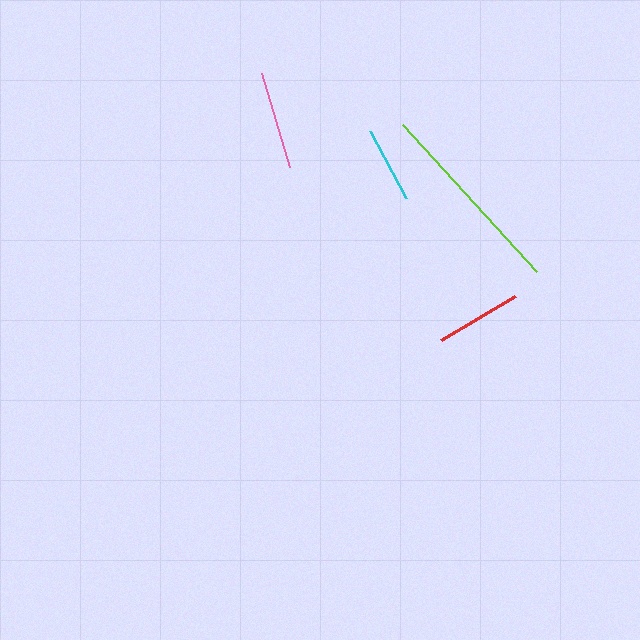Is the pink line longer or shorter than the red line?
The pink line is longer than the red line.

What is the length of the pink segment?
The pink segment is approximately 98 pixels long.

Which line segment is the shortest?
The cyan line is the shortest at approximately 76 pixels.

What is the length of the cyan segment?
The cyan segment is approximately 76 pixels long.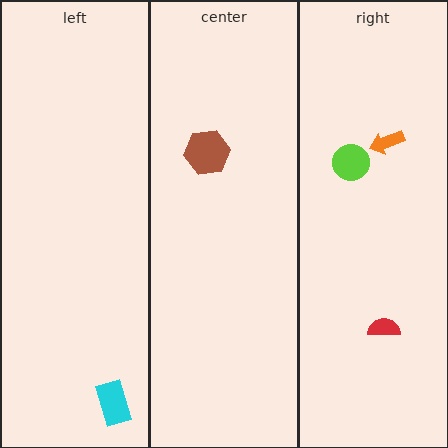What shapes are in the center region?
The brown hexagon.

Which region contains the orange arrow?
The right region.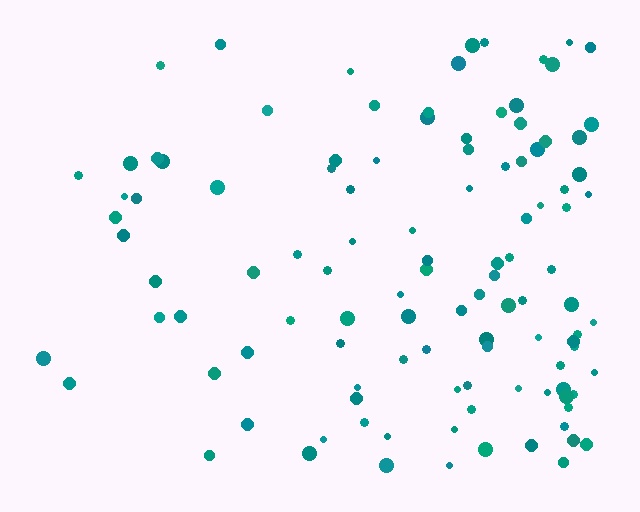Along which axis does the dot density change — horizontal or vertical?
Horizontal.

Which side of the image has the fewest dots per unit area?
The left.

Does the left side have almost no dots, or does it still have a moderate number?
Still a moderate number, just noticeably fewer than the right.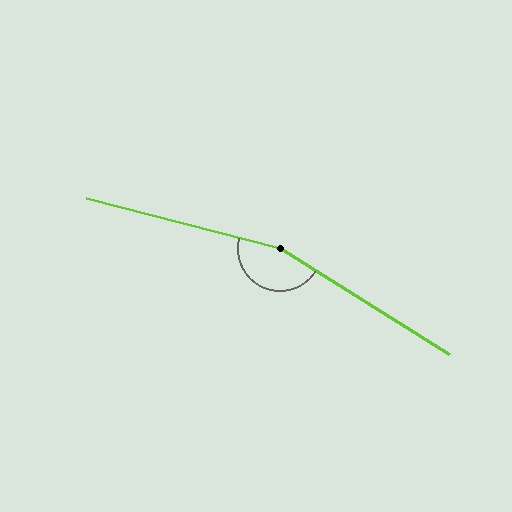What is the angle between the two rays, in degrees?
Approximately 163 degrees.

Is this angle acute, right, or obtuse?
It is obtuse.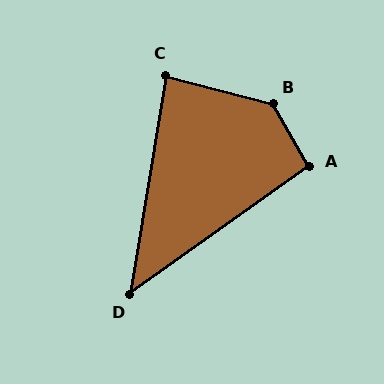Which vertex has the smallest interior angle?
D, at approximately 45 degrees.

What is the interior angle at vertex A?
Approximately 96 degrees (obtuse).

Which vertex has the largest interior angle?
B, at approximately 135 degrees.